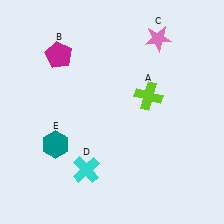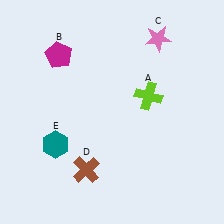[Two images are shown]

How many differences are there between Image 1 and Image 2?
There is 1 difference between the two images.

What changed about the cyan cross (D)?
In Image 1, D is cyan. In Image 2, it changed to brown.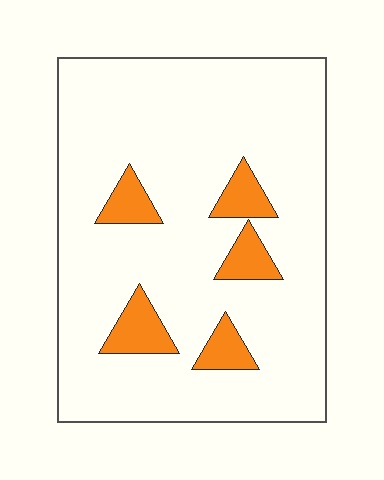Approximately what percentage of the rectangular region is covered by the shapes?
Approximately 10%.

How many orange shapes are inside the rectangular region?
5.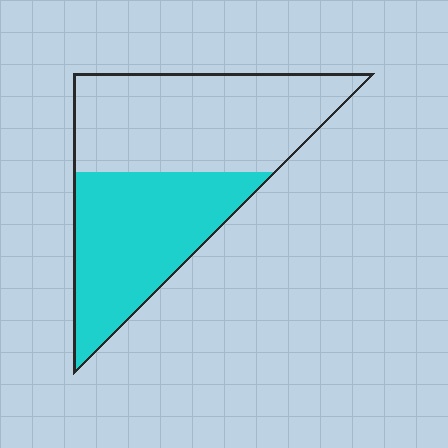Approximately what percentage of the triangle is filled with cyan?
Approximately 45%.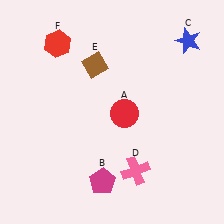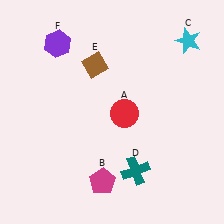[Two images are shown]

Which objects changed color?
C changed from blue to cyan. D changed from pink to teal. F changed from red to purple.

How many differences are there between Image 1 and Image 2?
There are 3 differences between the two images.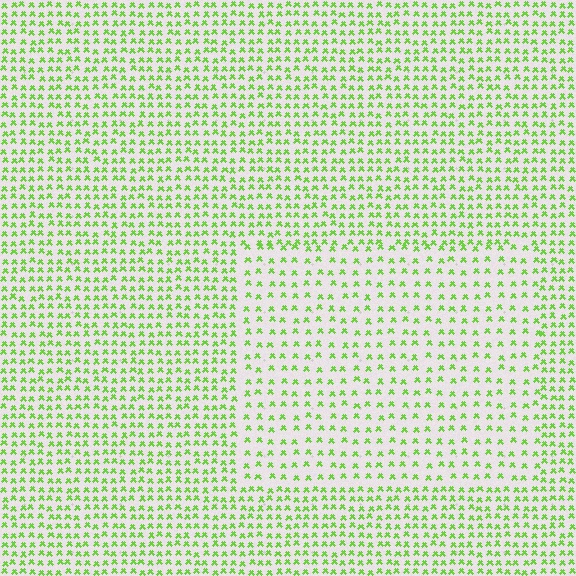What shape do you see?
I see a rectangle.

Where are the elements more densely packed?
The elements are more densely packed outside the rectangle boundary.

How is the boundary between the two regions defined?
The boundary is defined by a change in element density (approximately 1.7x ratio). All elements are the same color, size, and shape.